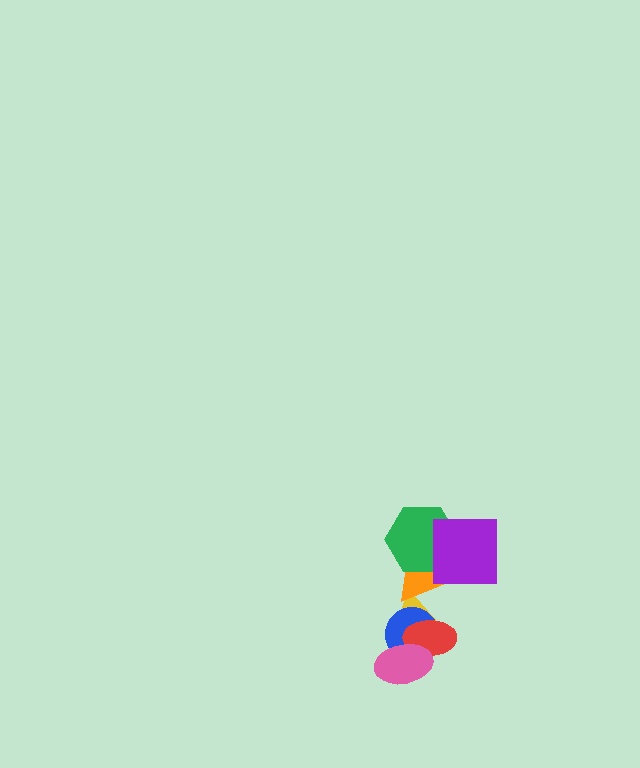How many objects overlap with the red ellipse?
3 objects overlap with the red ellipse.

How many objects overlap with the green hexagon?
2 objects overlap with the green hexagon.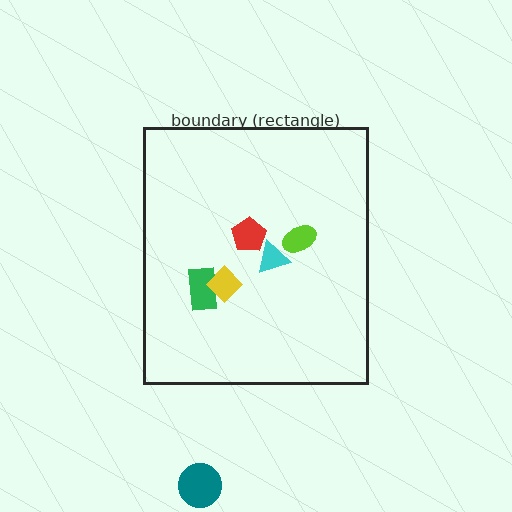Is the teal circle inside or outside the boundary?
Outside.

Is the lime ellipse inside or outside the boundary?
Inside.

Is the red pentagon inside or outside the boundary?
Inside.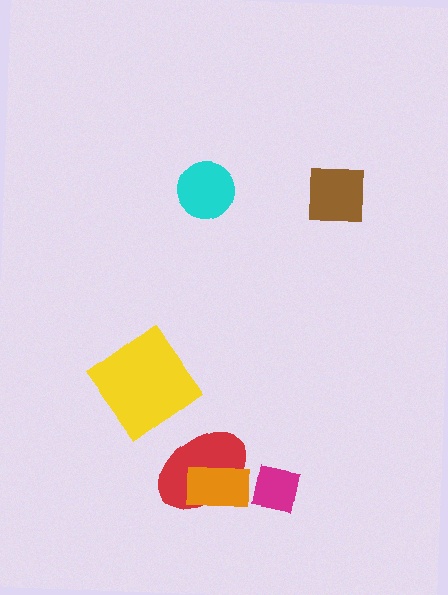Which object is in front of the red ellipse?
The orange rectangle is in front of the red ellipse.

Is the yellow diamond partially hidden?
No, no other shape covers it.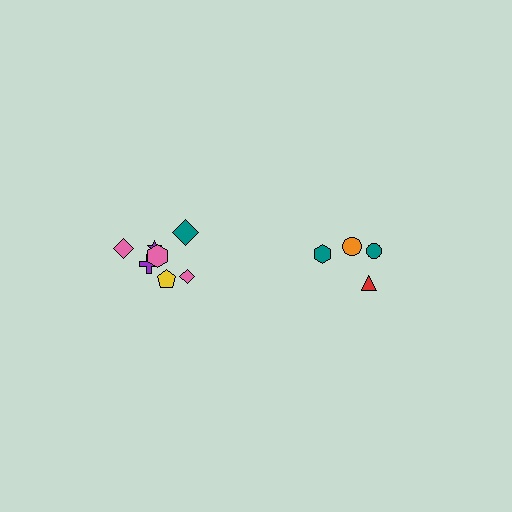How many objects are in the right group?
There are 4 objects.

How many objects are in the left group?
There are 7 objects.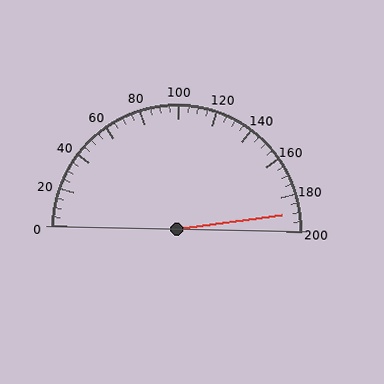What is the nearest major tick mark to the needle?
The nearest major tick mark is 200.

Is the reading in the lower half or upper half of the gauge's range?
The reading is in the upper half of the range (0 to 200).